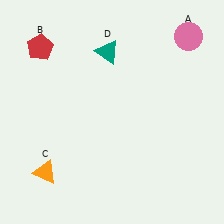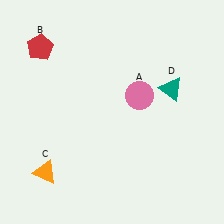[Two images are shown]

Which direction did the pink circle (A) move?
The pink circle (A) moved down.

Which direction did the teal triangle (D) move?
The teal triangle (D) moved right.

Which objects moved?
The objects that moved are: the pink circle (A), the teal triangle (D).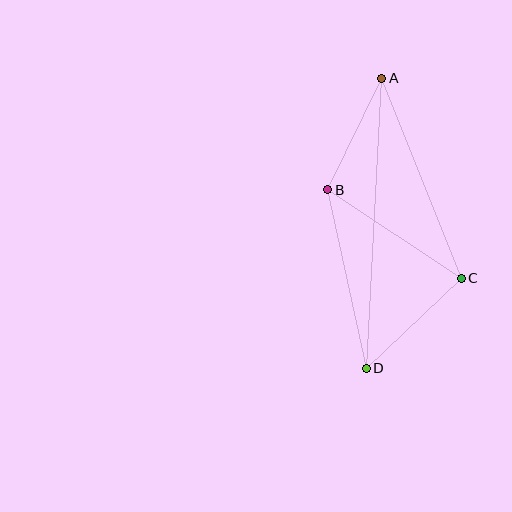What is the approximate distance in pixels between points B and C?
The distance between B and C is approximately 160 pixels.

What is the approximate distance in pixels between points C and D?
The distance between C and D is approximately 131 pixels.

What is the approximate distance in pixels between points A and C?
The distance between A and C is approximately 215 pixels.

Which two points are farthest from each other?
Points A and D are farthest from each other.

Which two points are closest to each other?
Points A and B are closest to each other.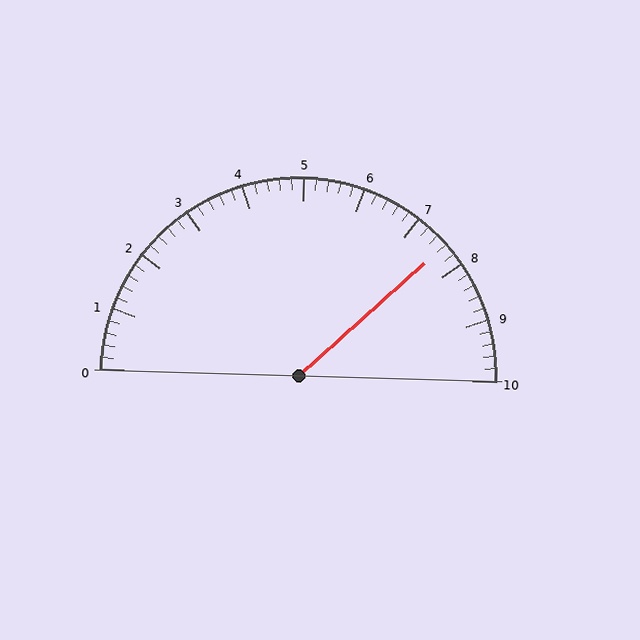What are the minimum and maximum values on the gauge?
The gauge ranges from 0 to 10.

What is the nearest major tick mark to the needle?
The nearest major tick mark is 8.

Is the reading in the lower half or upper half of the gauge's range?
The reading is in the upper half of the range (0 to 10).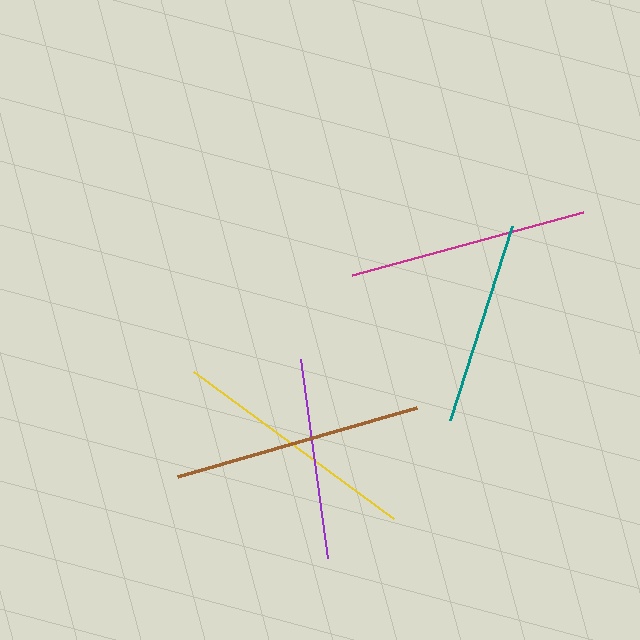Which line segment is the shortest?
The purple line is the shortest at approximately 201 pixels.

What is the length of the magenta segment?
The magenta segment is approximately 240 pixels long.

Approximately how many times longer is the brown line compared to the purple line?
The brown line is approximately 1.2 times the length of the purple line.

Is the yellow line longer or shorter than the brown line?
The brown line is longer than the yellow line.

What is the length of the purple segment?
The purple segment is approximately 201 pixels long.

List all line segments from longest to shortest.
From longest to shortest: brown, yellow, magenta, teal, purple.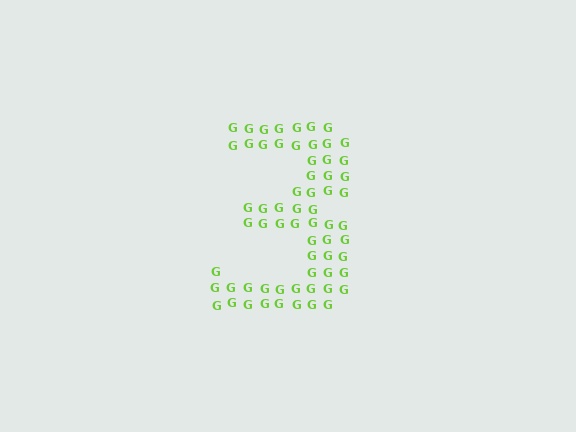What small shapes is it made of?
It is made of small letter G's.